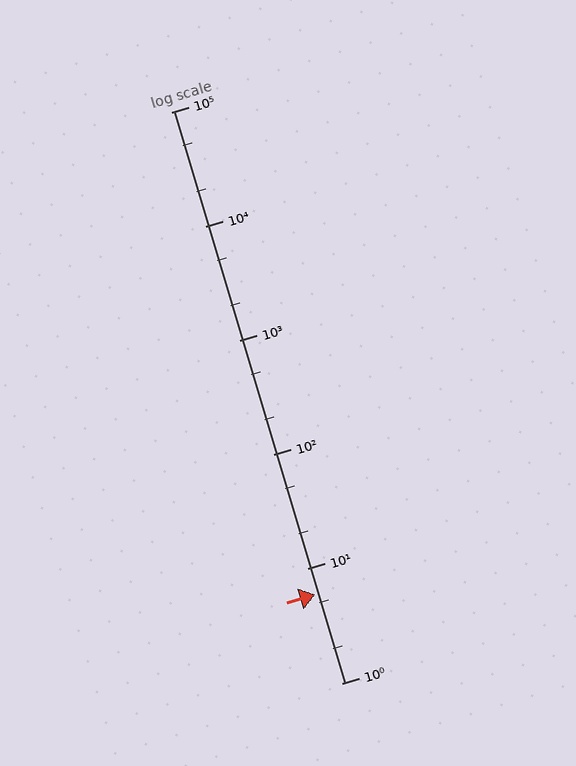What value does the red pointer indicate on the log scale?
The pointer indicates approximately 6.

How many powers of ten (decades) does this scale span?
The scale spans 5 decades, from 1 to 100000.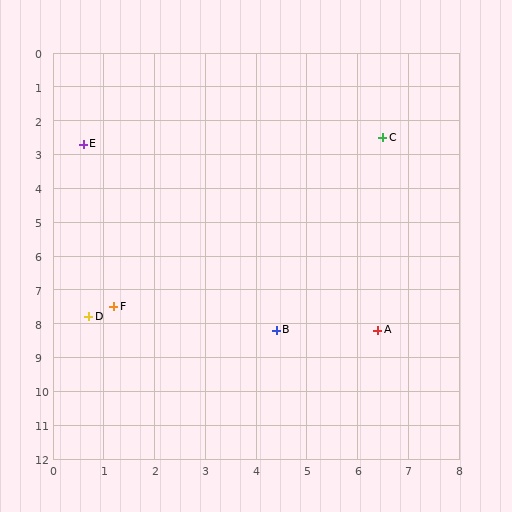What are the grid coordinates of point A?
Point A is at approximately (6.4, 8.2).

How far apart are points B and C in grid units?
Points B and C are about 6.1 grid units apart.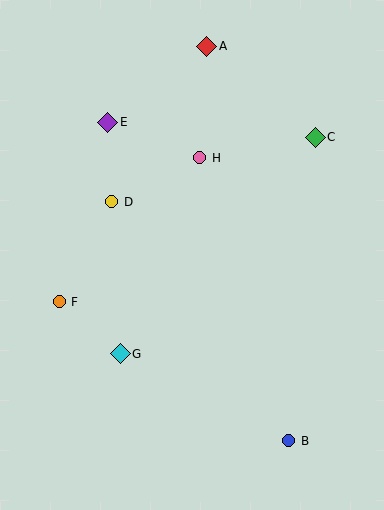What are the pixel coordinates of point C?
Point C is at (315, 137).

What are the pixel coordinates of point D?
Point D is at (112, 202).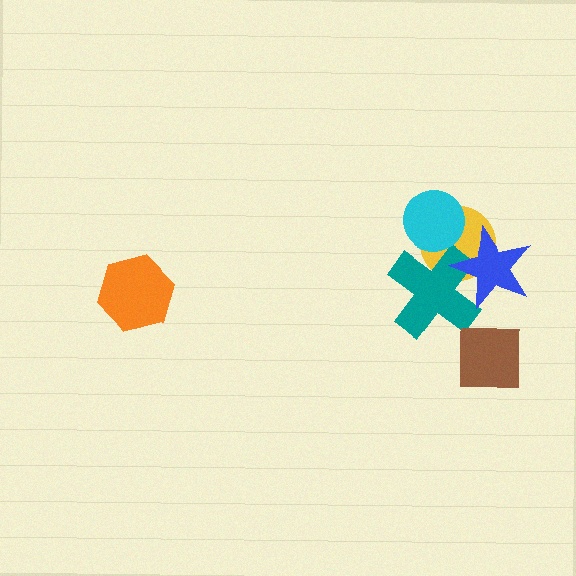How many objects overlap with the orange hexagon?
0 objects overlap with the orange hexagon.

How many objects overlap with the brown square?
0 objects overlap with the brown square.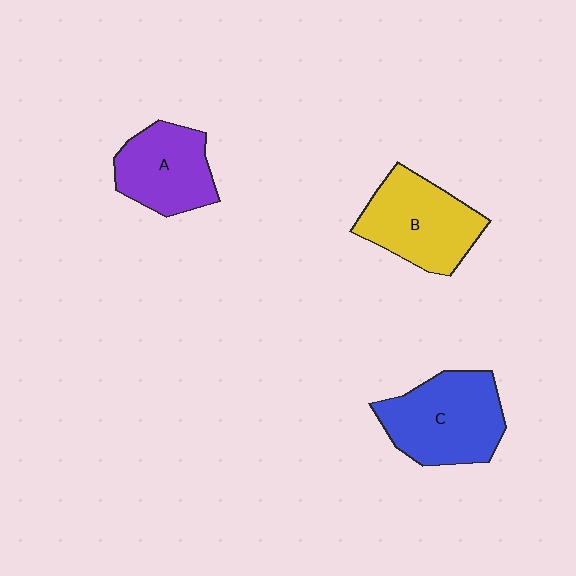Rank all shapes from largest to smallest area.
From largest to smallest: C (blue), B (yellow), A (purple).